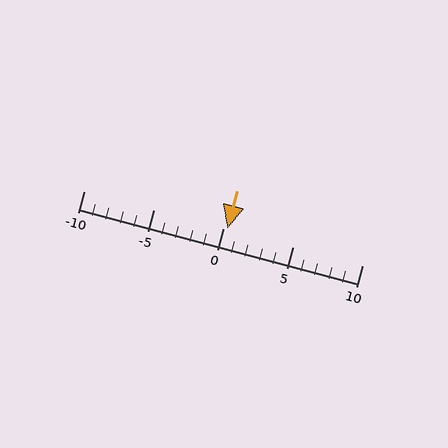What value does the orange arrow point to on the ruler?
The orange arrow points to approximately 0.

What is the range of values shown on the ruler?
The ruler shows values from -10 to 10.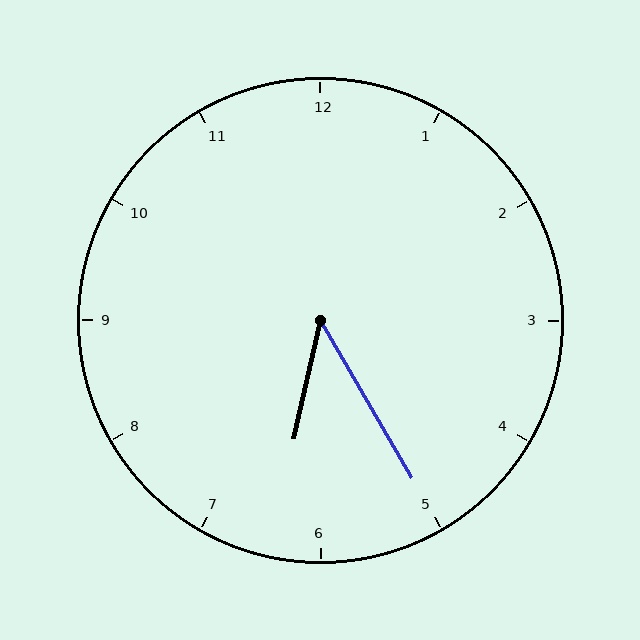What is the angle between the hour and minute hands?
Approximately 42 degrees.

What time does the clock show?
6:25.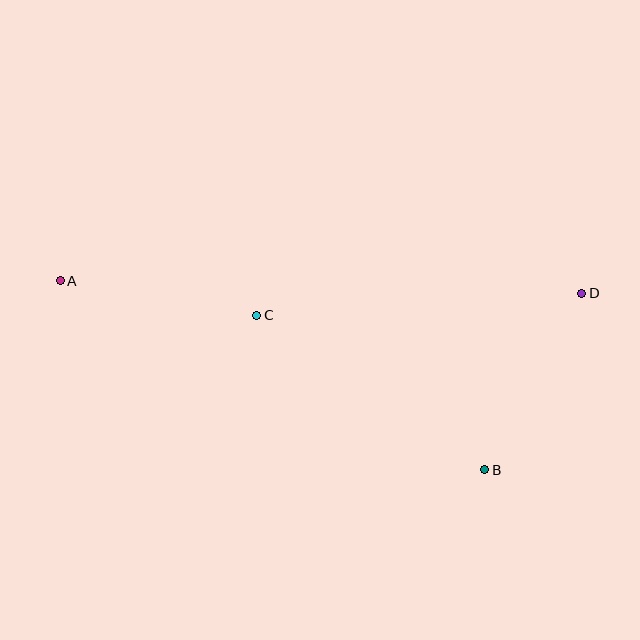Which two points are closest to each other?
Points A and C are closest to each other.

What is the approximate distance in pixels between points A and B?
The distance between A and B is approximately 465 pixels.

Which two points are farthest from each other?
Points A and D are farthest from each other.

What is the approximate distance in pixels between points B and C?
The distance between B and C is approximately 275 pixels.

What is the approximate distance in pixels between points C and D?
The distance between C and D is approximately 326 pixels.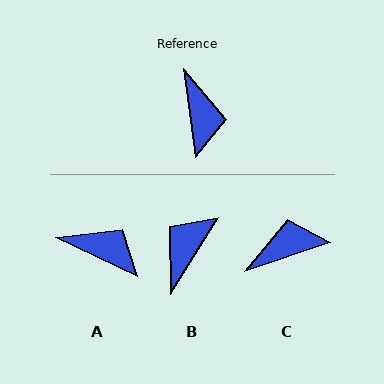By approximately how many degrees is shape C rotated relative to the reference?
Approximately 101 degrees counter-clockwise.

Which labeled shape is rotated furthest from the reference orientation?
B, about 141 degrees away.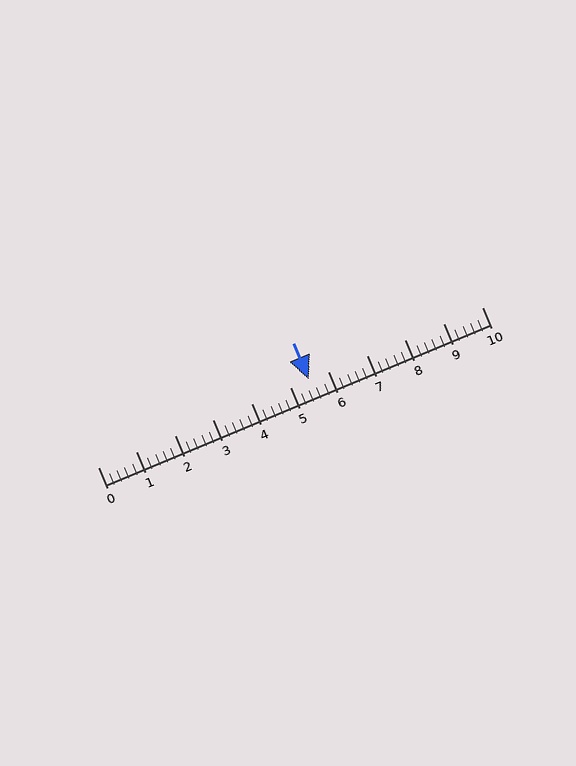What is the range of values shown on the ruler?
The ruler shows values from 0 to 10.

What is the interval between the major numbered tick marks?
The major tick marks are spaced 1 units apart.